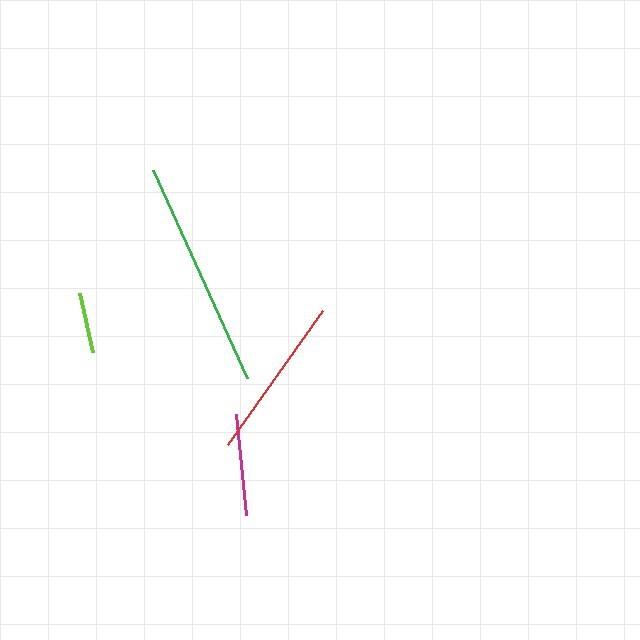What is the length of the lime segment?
The lime segment is approximately 61 pixels long.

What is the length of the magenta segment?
The magenta segment is approximately 101 pixels long.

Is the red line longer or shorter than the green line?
The green line is longer than the red line.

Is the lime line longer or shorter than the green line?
The green line is longer than the lime line.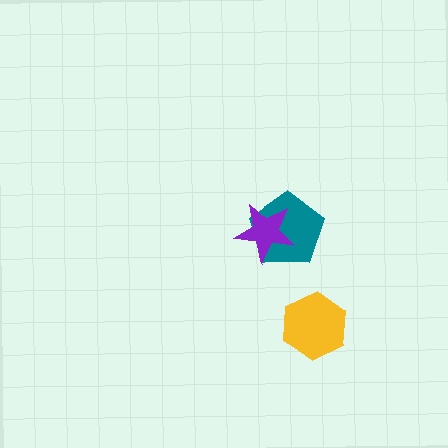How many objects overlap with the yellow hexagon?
0 objects overlap with the yellow hexagon.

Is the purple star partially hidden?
No, no other shape covers it.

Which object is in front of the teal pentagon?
The purple star is in front of the teal pentagon.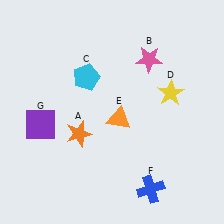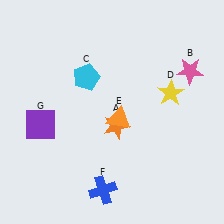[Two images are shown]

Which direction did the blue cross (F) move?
The blue cross (F) moved left.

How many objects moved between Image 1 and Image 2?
3 objects moved between the two images.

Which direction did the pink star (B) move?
The pink star (B) moved right.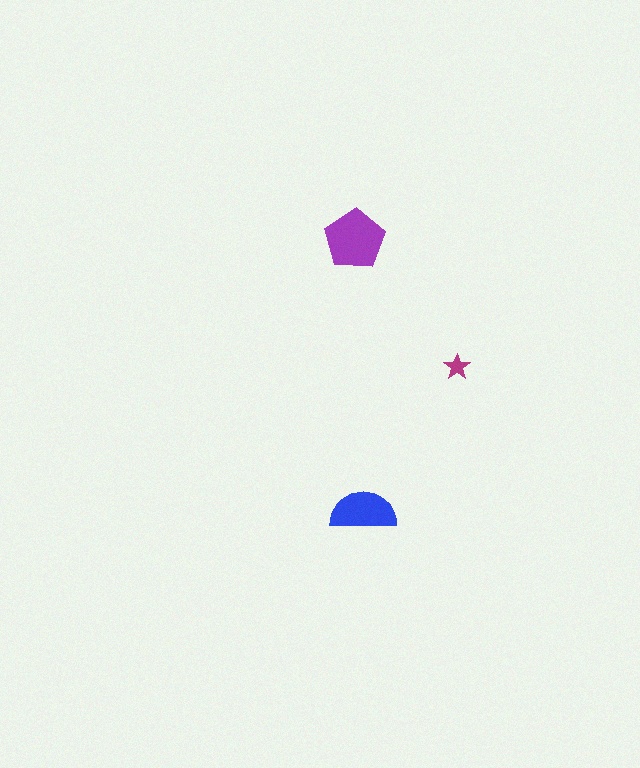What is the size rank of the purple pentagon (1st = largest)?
1st.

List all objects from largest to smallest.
The purple pentagon, the blue semicircle, the magenta star.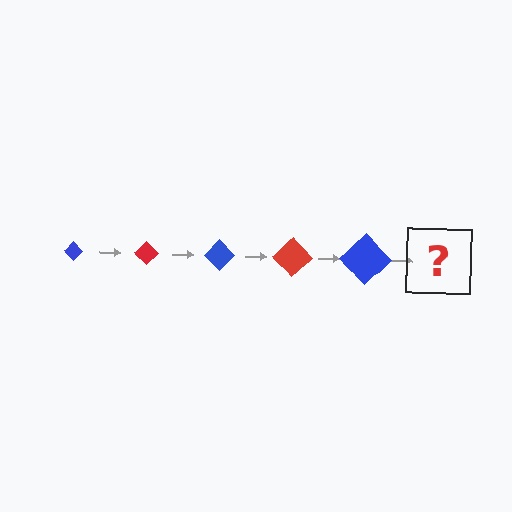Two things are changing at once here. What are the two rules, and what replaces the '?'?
The two rules are that the diamond grows larger each step and the color cycles through blue and red. The '?' should be a red diamond, larger than the previous one.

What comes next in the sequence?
The next element should be a red diamond, larger than the previous one.